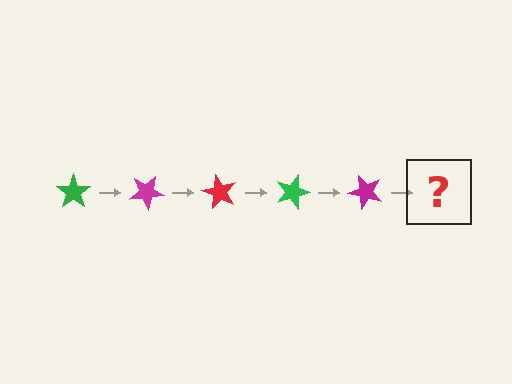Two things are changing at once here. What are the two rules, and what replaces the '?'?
The two rules are that it rotates 30 degrees each step and the color cycles through green, magenta, and red. The '?' should be a red star, rotated 150 degrees from the start.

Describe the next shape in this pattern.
It should be a red star, rotated 150 degrees from the start.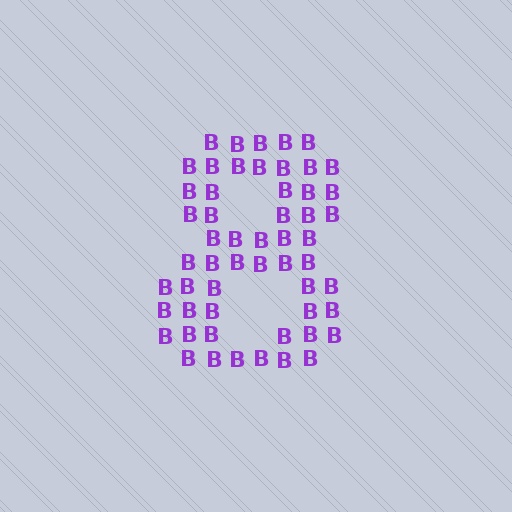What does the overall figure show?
The overall figure shows the digit 8.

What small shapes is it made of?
It is made of small letter B's.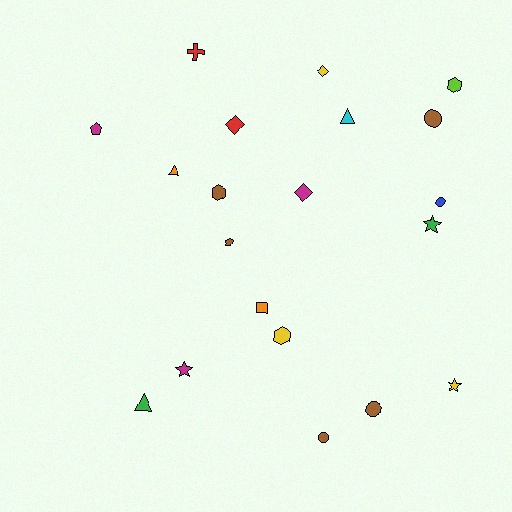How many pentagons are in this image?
There are 2 pentagons.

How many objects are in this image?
There are 20 objects.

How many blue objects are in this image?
There is 1 blue object.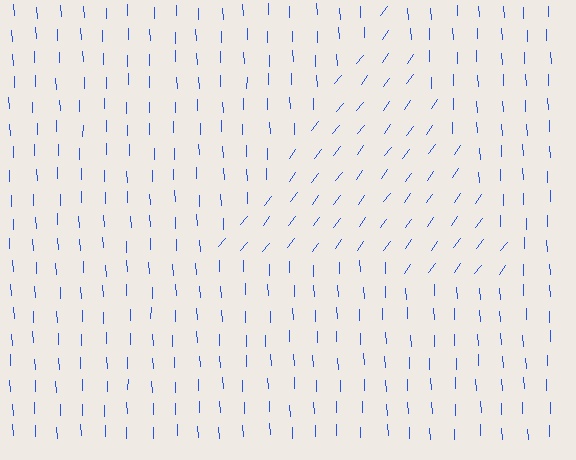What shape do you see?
I see a triangle.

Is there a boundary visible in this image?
Yes, there is a texture boundary formed by a change in line orientation.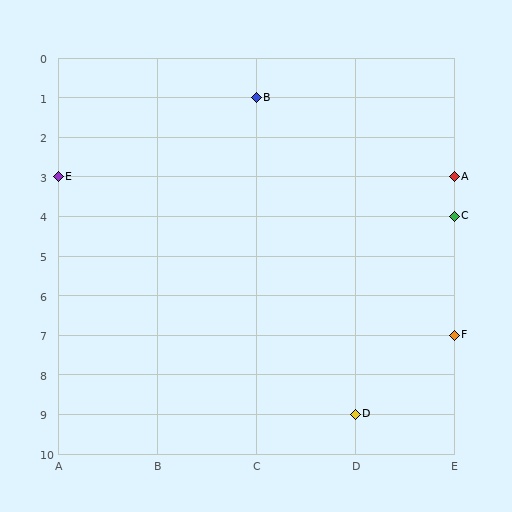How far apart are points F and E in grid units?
Points F and E are 4 columns and 4 rows apart (about 5.7 grid units diagonally).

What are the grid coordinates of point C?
Point C is at grid coordinates (E, 4).